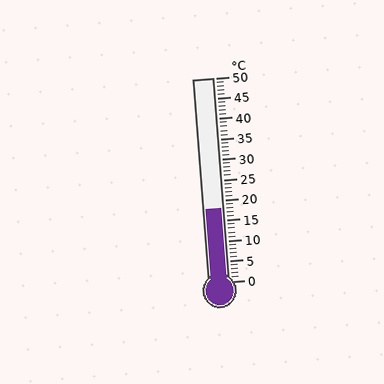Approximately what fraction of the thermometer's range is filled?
The thermometer is filled to approximately 35% of its range.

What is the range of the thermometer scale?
The thermometer scale ranges from 0°C to 50°C.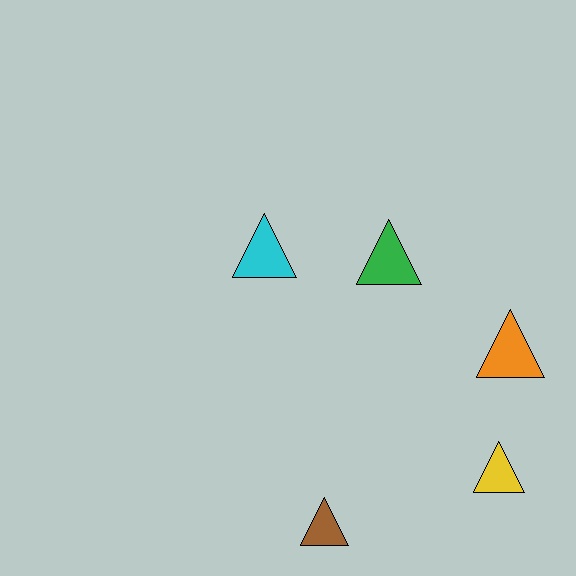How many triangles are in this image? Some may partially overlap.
There are 5 triangles.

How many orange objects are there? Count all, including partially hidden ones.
There is 1 orange object.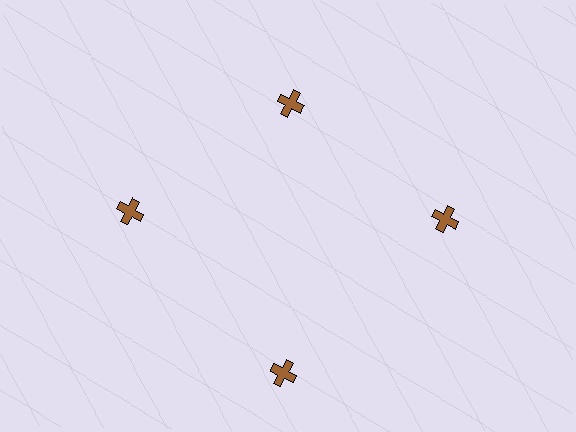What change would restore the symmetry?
The symmetry would be restored by moving it outward, back onto the ring so that all 4 crosses sit at equal angles and equal distance from the center.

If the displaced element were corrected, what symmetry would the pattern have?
It would have 4-fold rotational symmetry — the pattern would map onto itself every 90 degrees.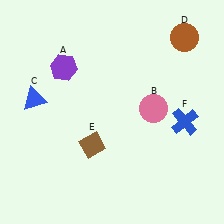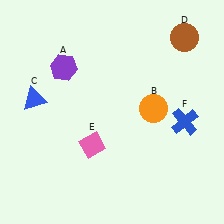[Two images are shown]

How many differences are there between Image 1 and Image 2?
There are 2 differences between the two images.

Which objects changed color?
B changed from pink to orange. E changed from brown to pink.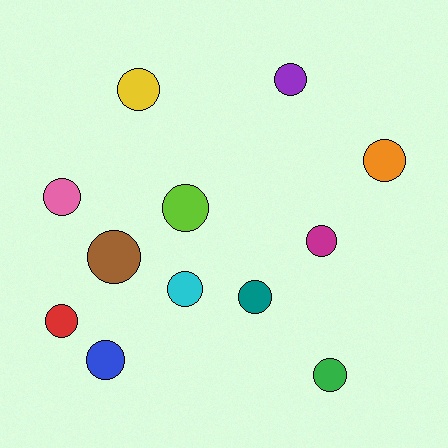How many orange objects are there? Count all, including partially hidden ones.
There is 1 orange object.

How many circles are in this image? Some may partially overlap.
There are 12 circles.